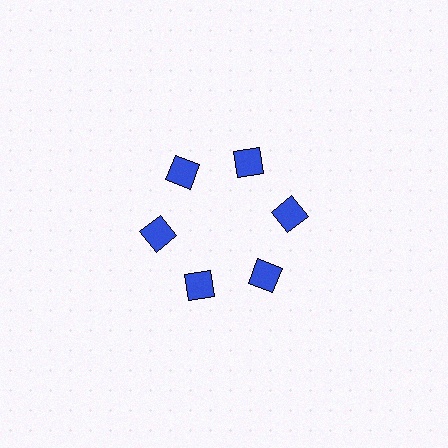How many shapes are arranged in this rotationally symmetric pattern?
There are 6 shapes, arranged in 6 groups of 1.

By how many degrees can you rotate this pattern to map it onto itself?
The pattern maps onto itself every 60 degrees of rotation.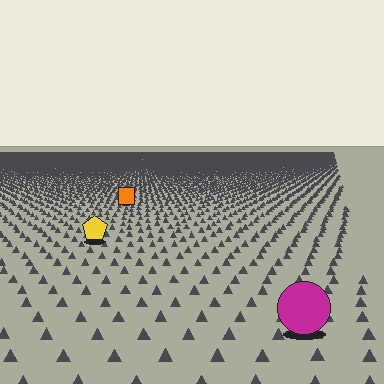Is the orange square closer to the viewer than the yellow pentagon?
No. The yellow pentagon is closer — you can tell from the texture gradient: the ground texture is coarser near it.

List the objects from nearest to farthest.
From nearest to farthest: the magenta circle, the yellow pentagon, the orange square.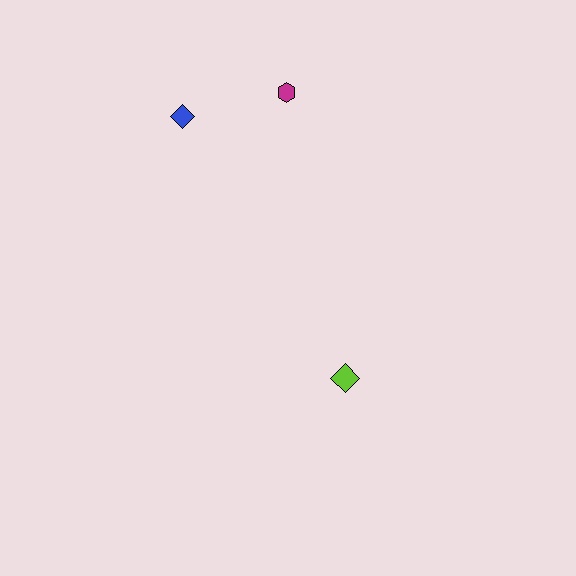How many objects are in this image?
There are 3 objects.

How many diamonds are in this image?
There are 2 diamonds.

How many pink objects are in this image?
There are no pink objects.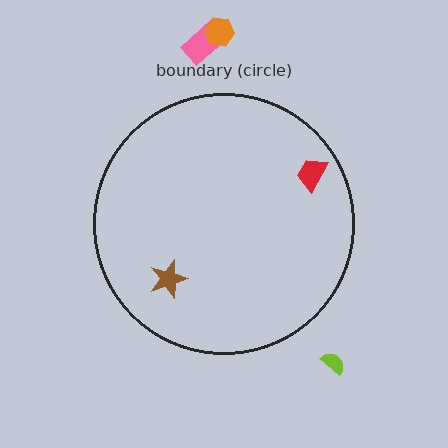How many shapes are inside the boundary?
2 inside, 3 outside.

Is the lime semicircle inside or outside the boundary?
Outside.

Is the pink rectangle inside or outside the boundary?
Outside.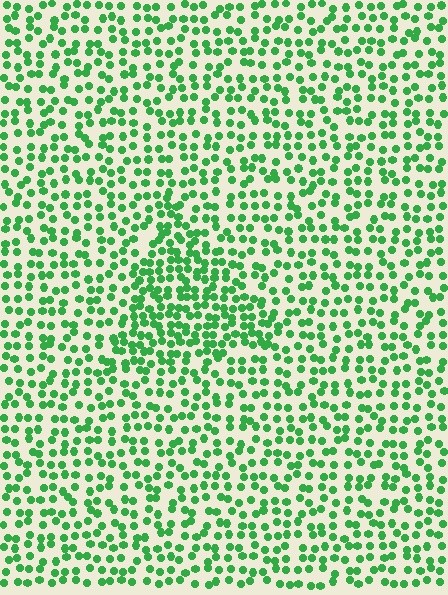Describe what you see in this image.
The image contains small green elements arranged at two different densities. A triangle-shaped region is visible where the elements are more densely packed than the surrounding area.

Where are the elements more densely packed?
The elements are more densely packed inside the triangle boundary.